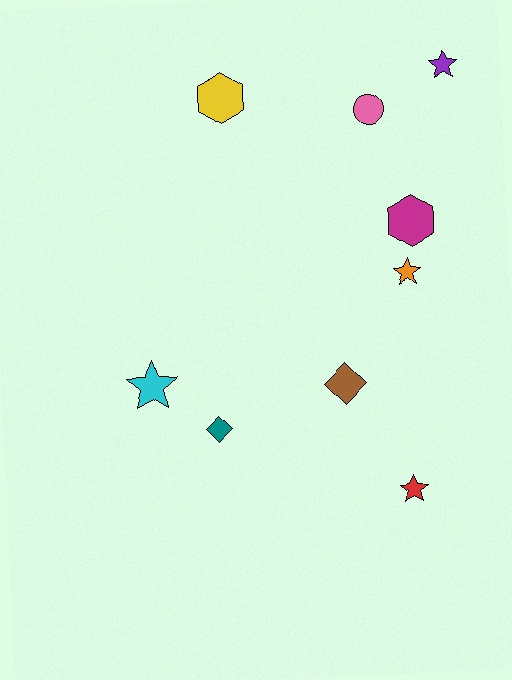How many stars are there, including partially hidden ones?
There are 4 stars.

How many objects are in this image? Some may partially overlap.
There are 9 objects.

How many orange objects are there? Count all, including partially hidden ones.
There is 1 orange object.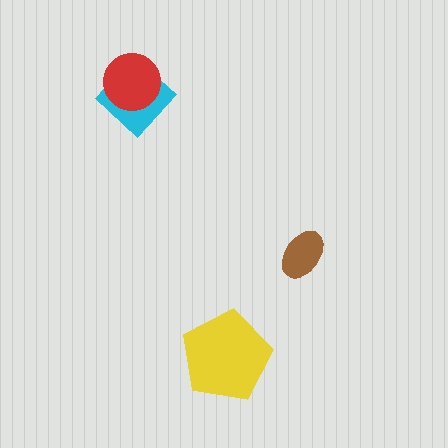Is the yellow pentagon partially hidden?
No, no other shape covers it.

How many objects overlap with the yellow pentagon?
0 objects overlap with the yellow pentagon.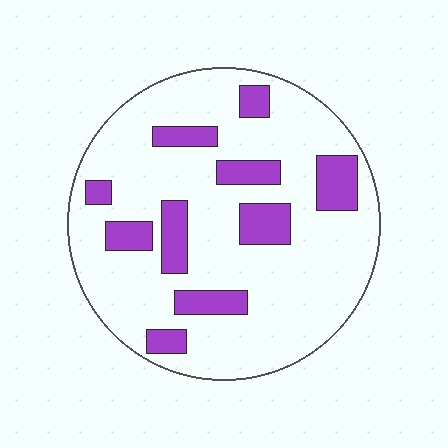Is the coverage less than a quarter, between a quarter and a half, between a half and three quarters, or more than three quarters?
Less than a quarter.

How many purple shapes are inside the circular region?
10.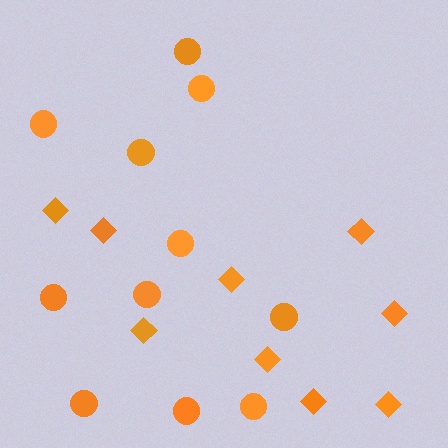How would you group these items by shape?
There are 2 groups: one group of circles (11) and one group of diamonds (9).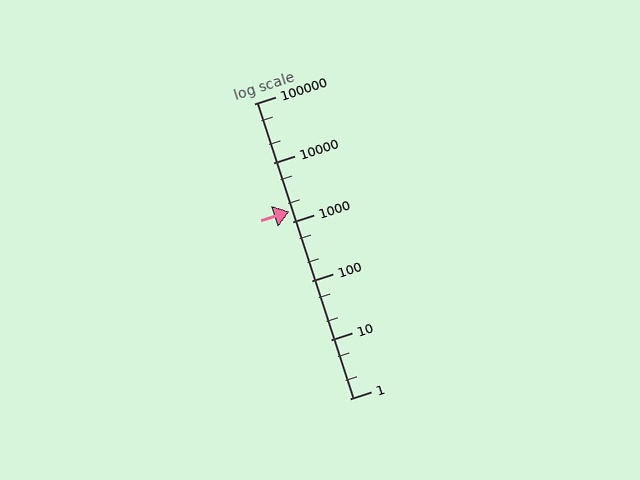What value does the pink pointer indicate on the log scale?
The pointer indicates approximately 1500.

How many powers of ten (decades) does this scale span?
The scale spans 5 decades, from 1 to 100000.